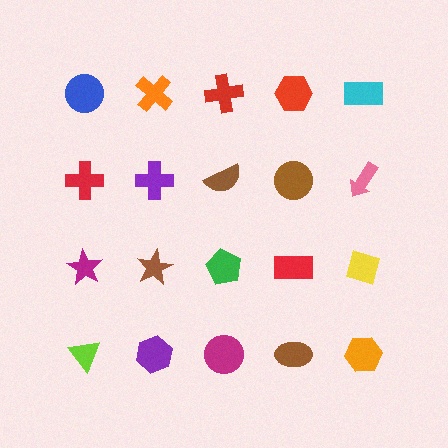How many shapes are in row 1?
5 shapes.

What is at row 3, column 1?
A magenta star.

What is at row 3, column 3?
A green pentagon.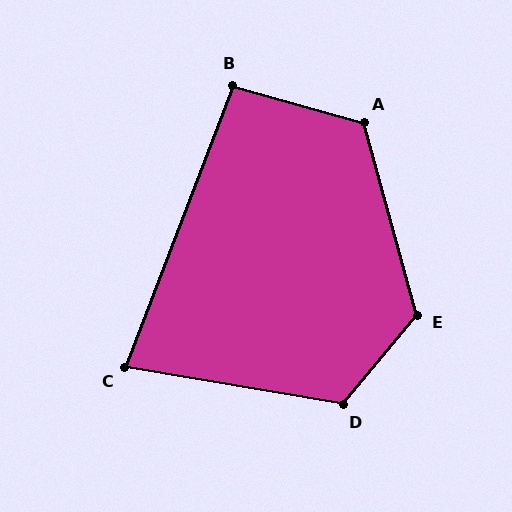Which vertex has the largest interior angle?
E, at approximately 125 degrees.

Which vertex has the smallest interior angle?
C, at approximately 79 degrees.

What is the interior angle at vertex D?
Approximately 120 degrees (obtuse).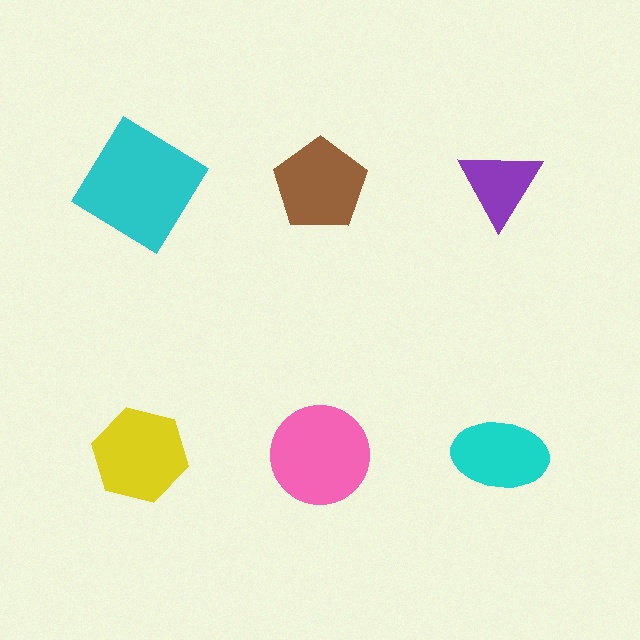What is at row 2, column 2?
A pink circle.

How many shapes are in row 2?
3 shapes.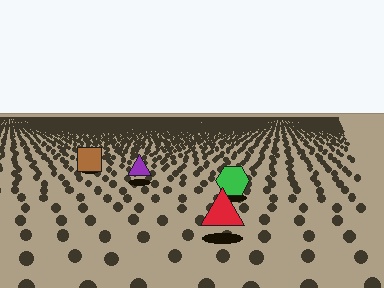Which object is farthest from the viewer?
The brown square is farthest from the viewer. It appears smaller and the ground texture around it is denser.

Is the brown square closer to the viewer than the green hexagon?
No. The green hexagon is closer — you can tell from the texture gradient: the ground texture is coarser near it.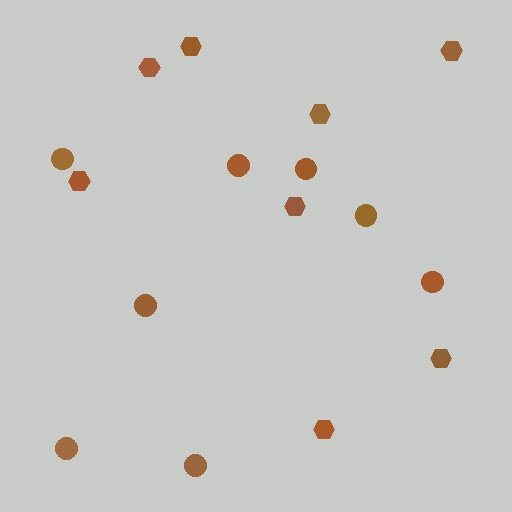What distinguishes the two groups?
There are 2 groups: one group of hexagons (8) and one group of circles (8).